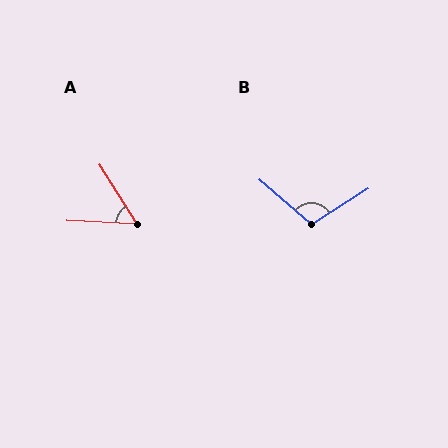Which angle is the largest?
B, at approximately 107 degrees.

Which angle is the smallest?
A, at approximately 55 degrees.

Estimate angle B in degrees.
Approximately 107 degrees.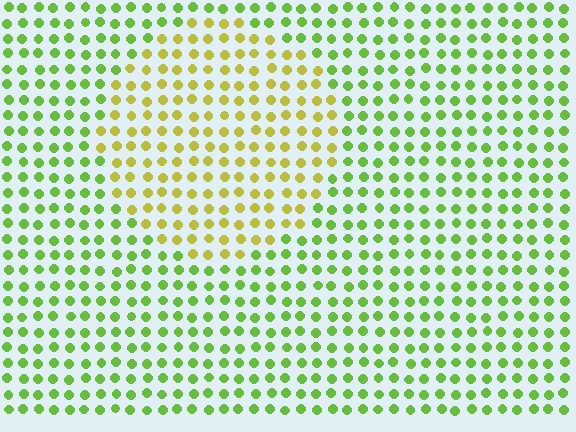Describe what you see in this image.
The image is filled with small lime elements in a uniform arrangement. A circle-shaped region is visible where the elements are tinted to a slightly different hue, forming a subtle color boundary.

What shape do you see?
I see a circle.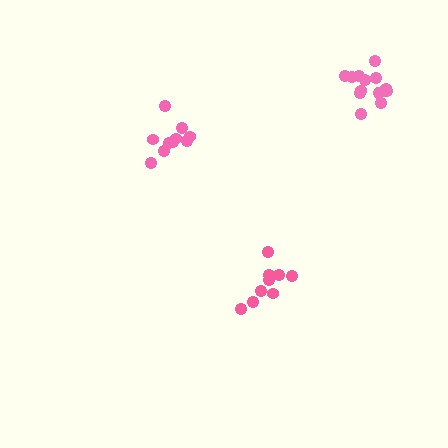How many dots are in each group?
Group 1: 14 dots, Group 2: 9 dots, Group 3: 10 dots (33 total).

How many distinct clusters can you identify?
There are 3 distinct clusters.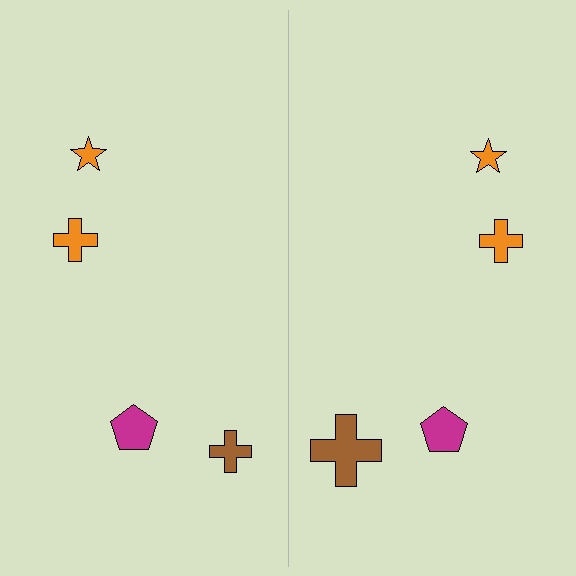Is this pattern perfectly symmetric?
No, the pattern is not perfectly symmetric. The brown cross on the right side has a different size than its mirror counterpart.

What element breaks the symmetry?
The brown cross on the right side has a different size than its mirror counterpart.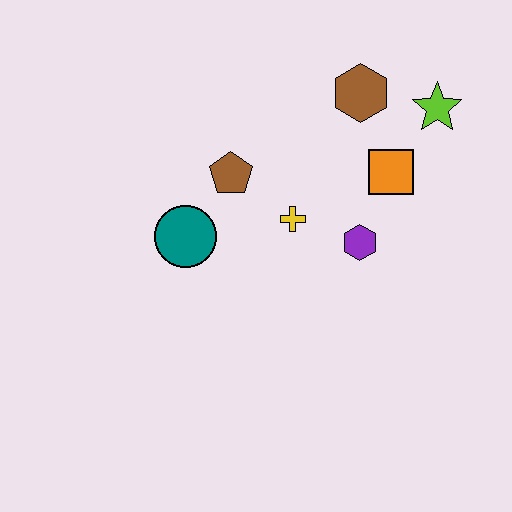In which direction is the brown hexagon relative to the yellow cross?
The brown hexagon is above the yellow cross.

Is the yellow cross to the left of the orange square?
Yes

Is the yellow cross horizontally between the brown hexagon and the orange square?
No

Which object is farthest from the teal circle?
The lime star is farthest from the teal circle.